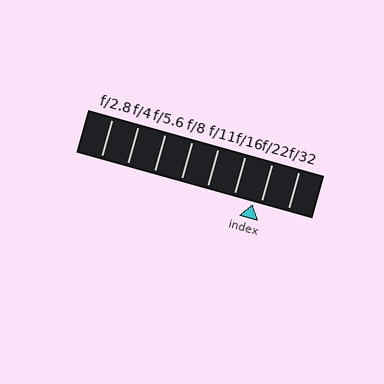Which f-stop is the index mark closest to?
The index mark is closest to f/22.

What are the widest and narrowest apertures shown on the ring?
The widest aperture shown is f/2.8 and the narrowest is f/32.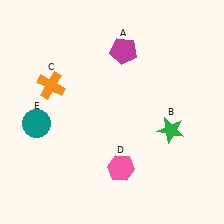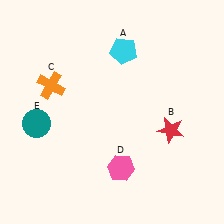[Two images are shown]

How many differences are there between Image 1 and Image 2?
There are 2 differences between the two images.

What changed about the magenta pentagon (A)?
In Image 1, A is magenta. In Image 2, it changed to cyan.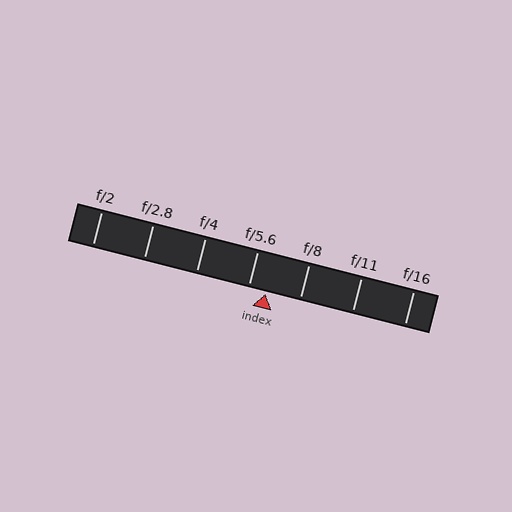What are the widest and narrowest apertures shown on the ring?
The widest aperture shown is f/2 and the narrowest is f/16.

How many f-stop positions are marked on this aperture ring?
There are 7 f-stop positions marked.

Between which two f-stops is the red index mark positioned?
The index mark is between f/5.6 and f/8.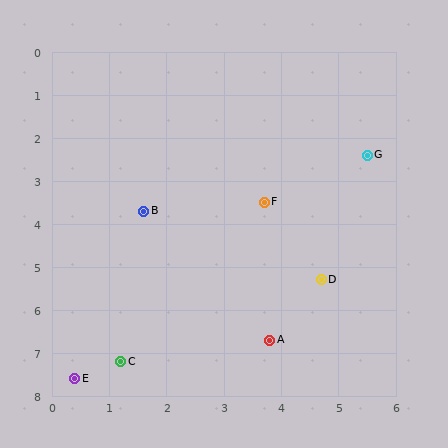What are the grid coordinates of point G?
Point G is at approximately (5.5, 2.4).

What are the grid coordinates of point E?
Point E is at approximately (0.4, 7.6).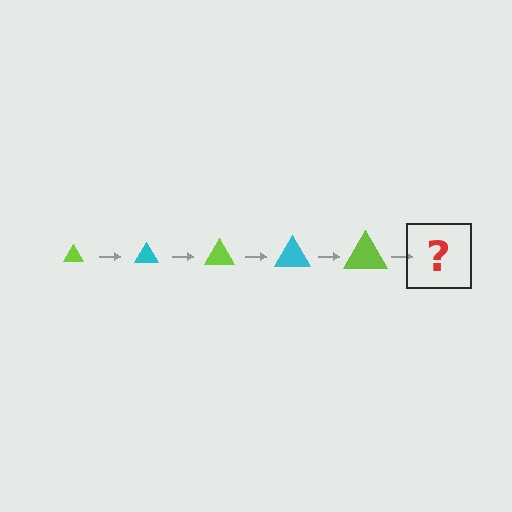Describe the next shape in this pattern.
It should be a cyan triangle, larger than the previous one.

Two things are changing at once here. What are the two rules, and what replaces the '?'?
The two rules are that the triangle grows larger each step and the color cycles through lime and cyan. The '?' should be a cyan triangle, larger than the previous one.